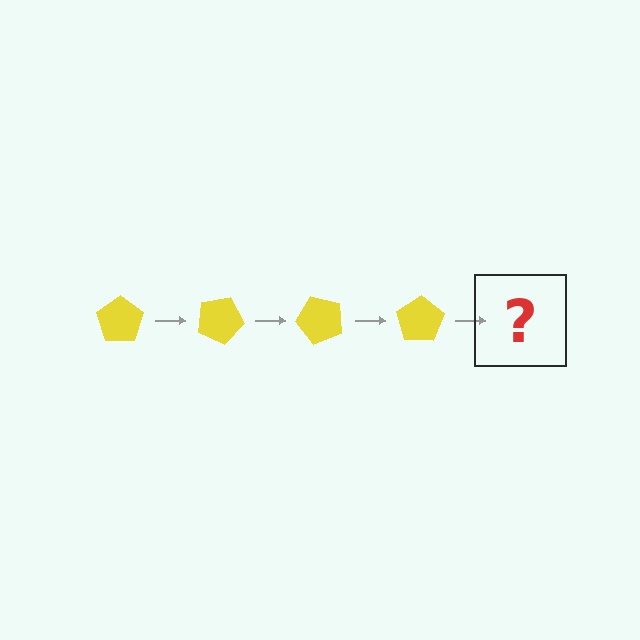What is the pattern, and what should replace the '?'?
The pattern is that the pentagon rotates 25 degrees each step. The '?' should be a yellow pentagon rotated 100 degrees.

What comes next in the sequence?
The next element should be a yellow pentagon rotated 100 degrees.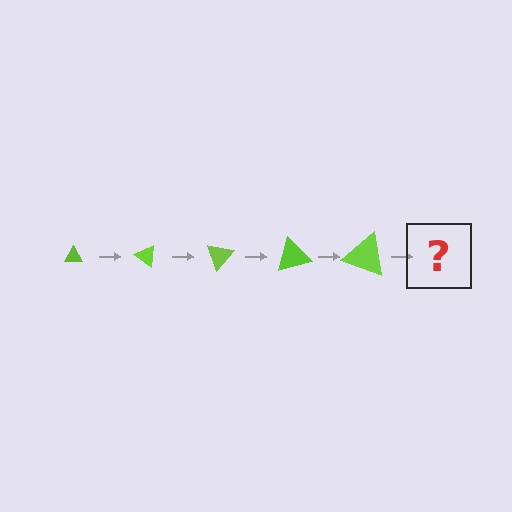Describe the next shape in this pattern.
It should be a triangle, larger than the previous one and rotated 175 degrees from the start.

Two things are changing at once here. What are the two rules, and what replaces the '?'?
The two rules are that the triangle grows larger each step and it rotates 35 degrees each step. The '?' should be a triangle, larger than the previous one and rotated 175 degrees from the start.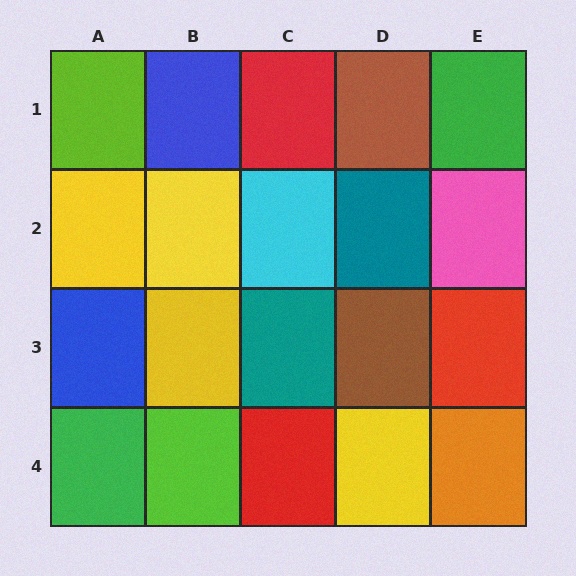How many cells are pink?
1 cell is pink.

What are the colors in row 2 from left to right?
Yellow, yellow, cyan, teal, pink.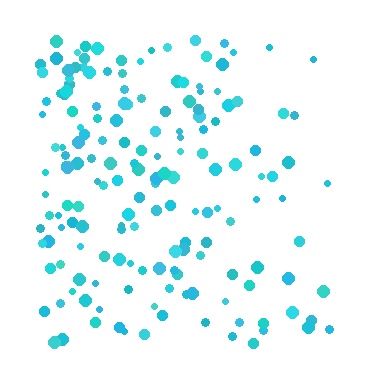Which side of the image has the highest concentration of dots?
The left.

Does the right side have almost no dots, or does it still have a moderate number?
Still a moderate number, just noticeably fewer than the left.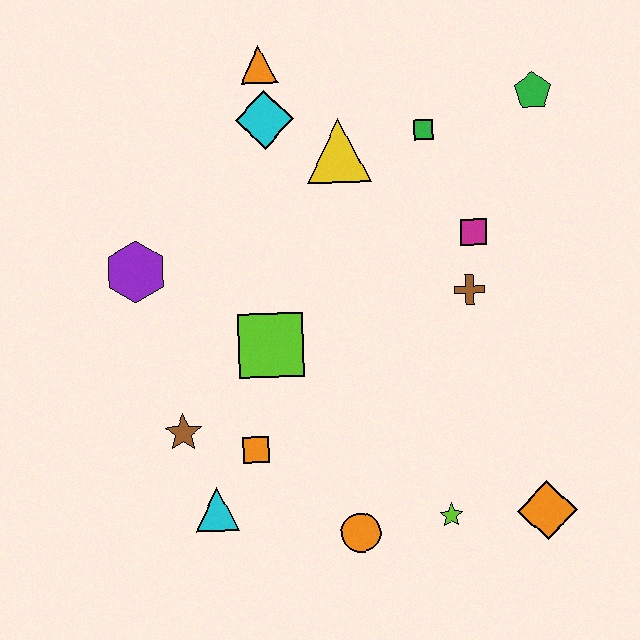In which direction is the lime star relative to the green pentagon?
The lime star is below the green pentagon.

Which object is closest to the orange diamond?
The lime star is closest to the orange diamond.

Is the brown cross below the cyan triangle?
No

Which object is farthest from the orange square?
The green pentagon is farthest from the orange square.